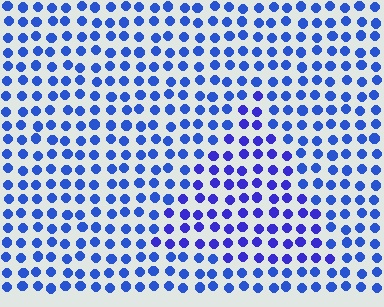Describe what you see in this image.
The image is filled with small blue elements in a uniform arrangement. A triangle-shaped region is visible where the elements are tinted to a slightly different hue, forming a subtle color boundary.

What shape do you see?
I see a triangle.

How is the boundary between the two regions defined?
The boundary is defined purely by a slight shift in hue (about 21 degrees). Spacing, size, and orientation are identical on both sides.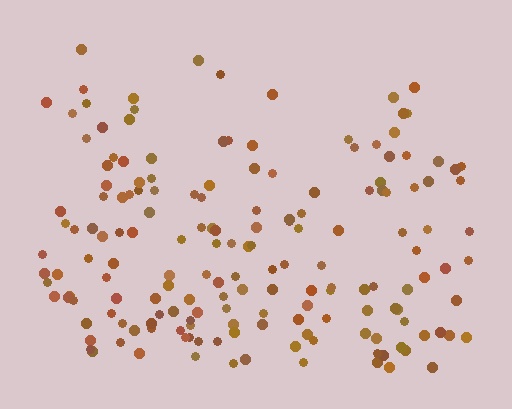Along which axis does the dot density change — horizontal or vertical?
Vertical.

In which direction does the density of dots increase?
From top to bottom, with the bottom side densest.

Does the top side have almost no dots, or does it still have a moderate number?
Still a moderate number, just noticeably fewer than the bottom.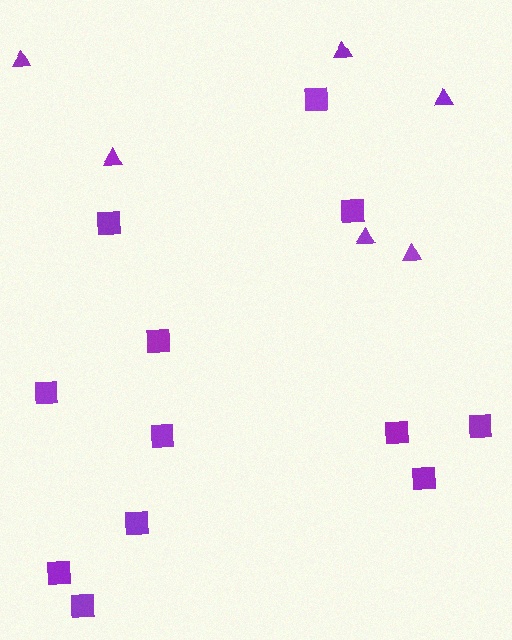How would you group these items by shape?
There are 2 groups: one group of triangles (6) and one group of squares (12).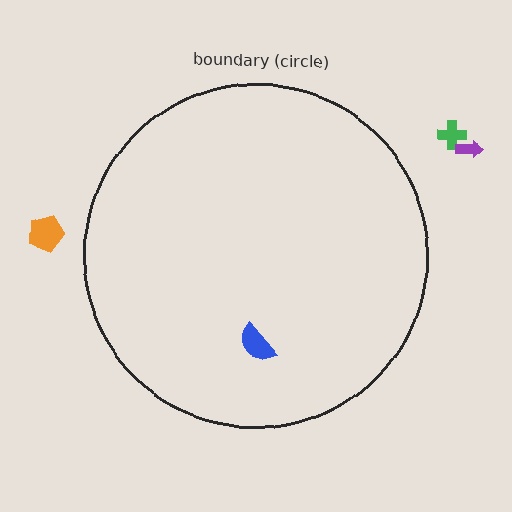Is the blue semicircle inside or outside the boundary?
Inside.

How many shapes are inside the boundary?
1 inside, 3 outside.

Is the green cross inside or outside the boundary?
Outside.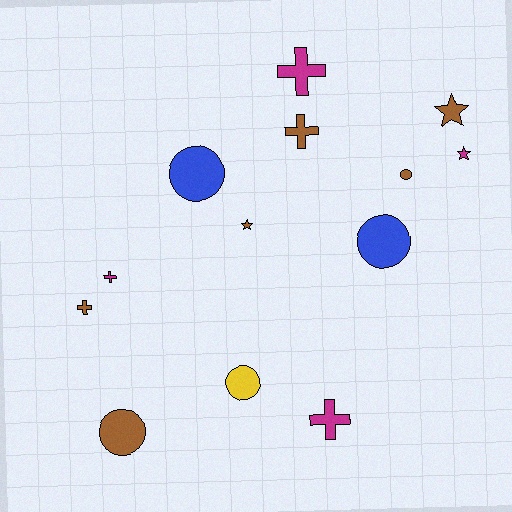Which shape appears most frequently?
Circle, with 5 objects.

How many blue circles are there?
There are 2 blue circles.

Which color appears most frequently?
Brown, with 6 objects.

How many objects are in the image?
There are 13 objects.